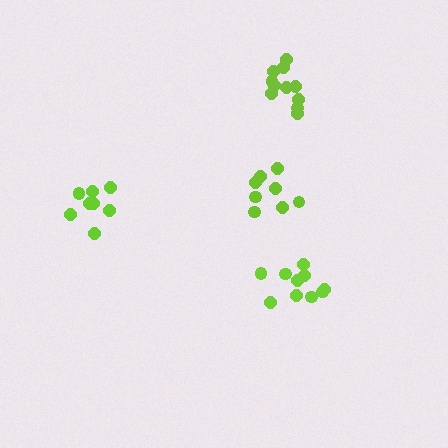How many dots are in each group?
Group 1: 8 dots, Group 2: 10 dots, Group 3: 8 dots, Group 4: 11 dots (37 total).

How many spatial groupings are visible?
There are 4 spatial groupings.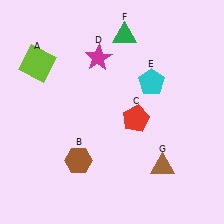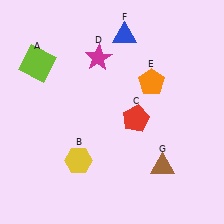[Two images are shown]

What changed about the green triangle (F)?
In Image 1, F is green. In Image 2, it changed to blue.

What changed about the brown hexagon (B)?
In Image 1, B is brown. In Image 2, it changed to yellow.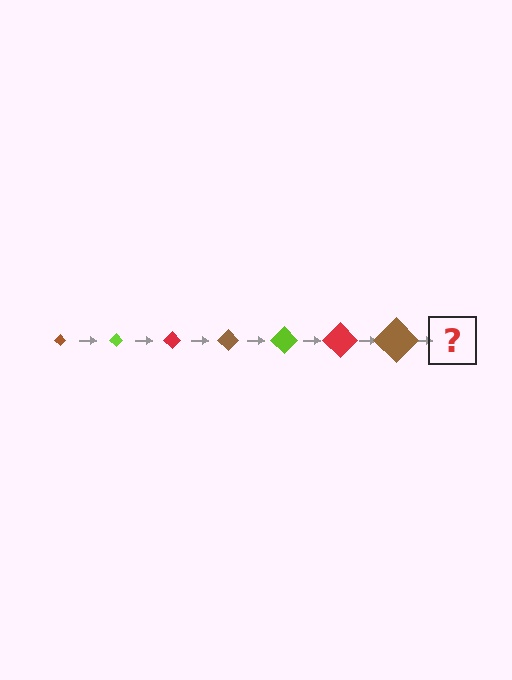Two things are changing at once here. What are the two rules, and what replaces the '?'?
The two rules are that the diamond grows larger each step and the color cycles through brown, lime, and red. The '?' should be a lime diamond, larger than the previous one.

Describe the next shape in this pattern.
It should be a lime diamond, larger than the previous one.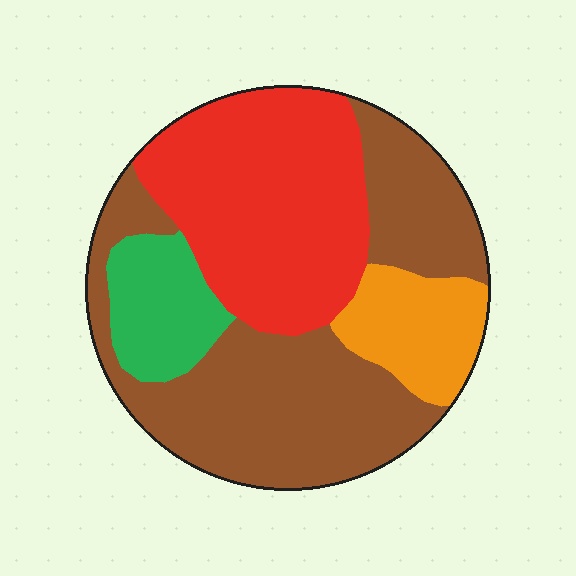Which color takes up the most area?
Brown, at roughly 45%.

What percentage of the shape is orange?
Orange covers 12% of the shape.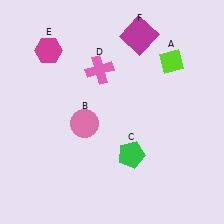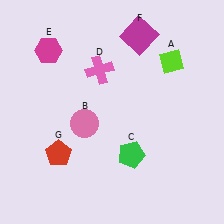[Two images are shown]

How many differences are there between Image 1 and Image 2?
There is 1 difference between the two images.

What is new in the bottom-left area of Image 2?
A red pentagon (G) was added in the bottom-left area of Image 2.